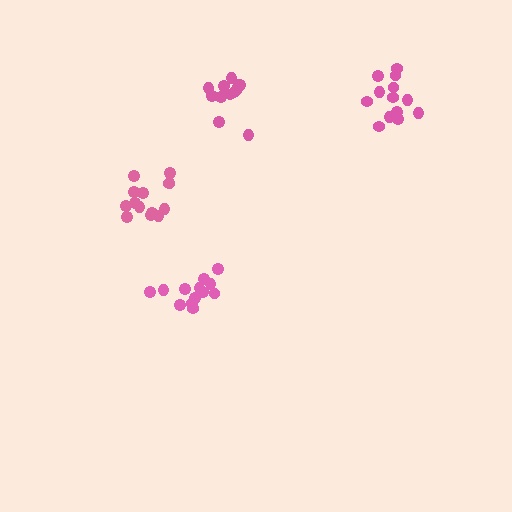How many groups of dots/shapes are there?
There are 4 groups.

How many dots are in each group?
Group 1: 13 dots, Group 2: 14 dots, Group 3: 12 dots, Group 4: 14 dots (53 total).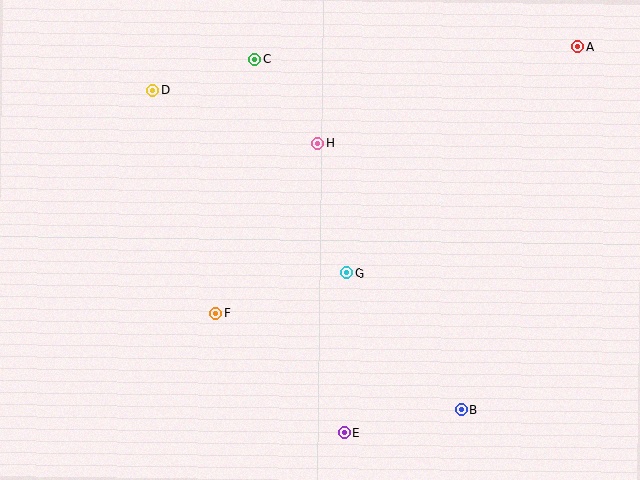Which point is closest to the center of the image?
Point G at (346, 273) is closest to the center.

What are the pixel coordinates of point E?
Point E is at (344, 433).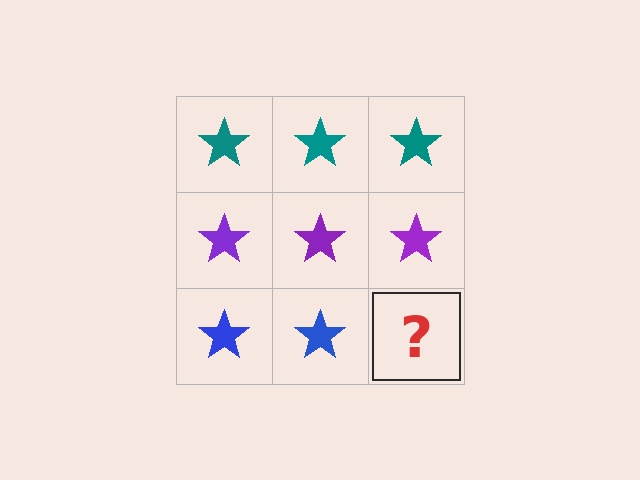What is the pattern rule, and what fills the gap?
The rule is that each row has a consistent color. The gap should be filled with a blue star.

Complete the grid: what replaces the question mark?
The question mark should be replaced with a blue star.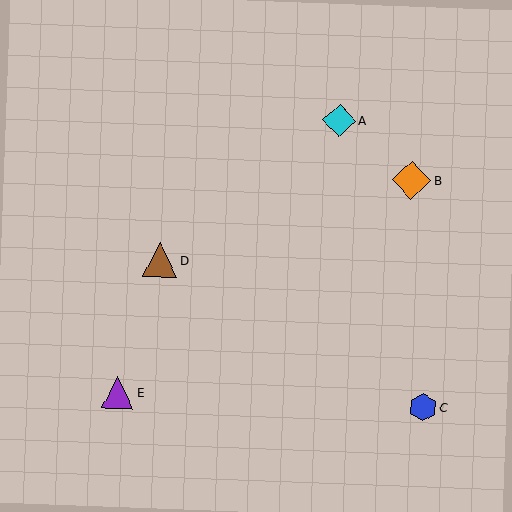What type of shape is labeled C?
Shape C is a blue hexagon.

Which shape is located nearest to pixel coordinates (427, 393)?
The blue hexagon (labeled C) at (423, 407) is nearest to that location.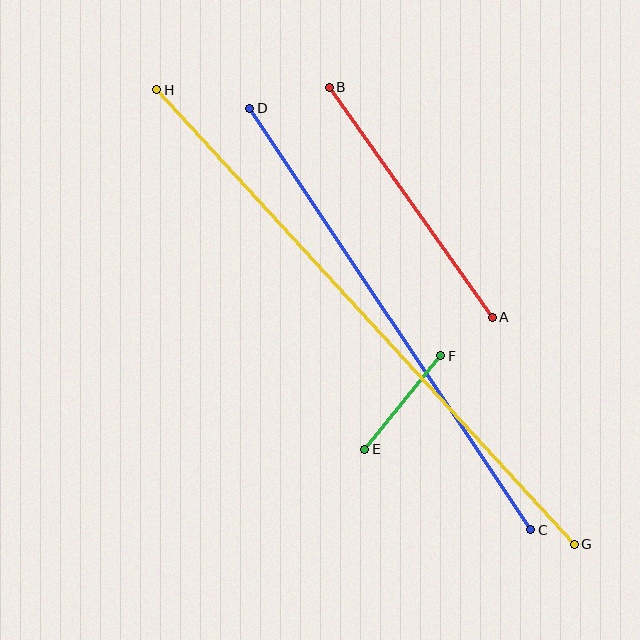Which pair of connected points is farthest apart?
Points G and H are farthest apart.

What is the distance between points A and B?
The distance is approximately 282 pixels.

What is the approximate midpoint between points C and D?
The midpoint is at approximately (390, 319) pixels.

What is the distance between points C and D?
The distance is approximately 507 pixels.